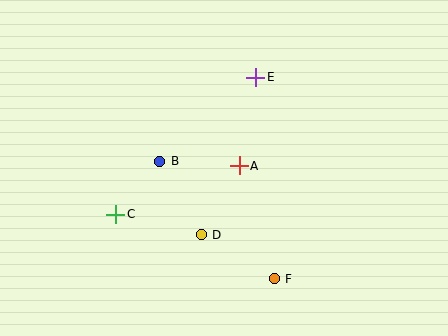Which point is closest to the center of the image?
Point A at (239, 166) is closest to the center.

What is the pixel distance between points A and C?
The distance between A and C is 133 pixels.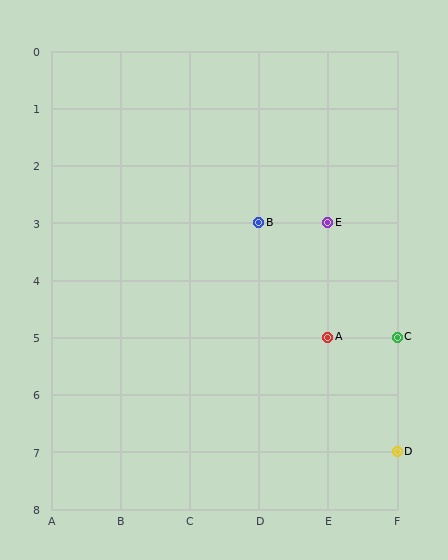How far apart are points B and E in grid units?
Points B and E are 1 column apart.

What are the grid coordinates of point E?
Point E is at grid coordinates (E, 3).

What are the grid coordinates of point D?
Point D is at grid coordinates (F, 7).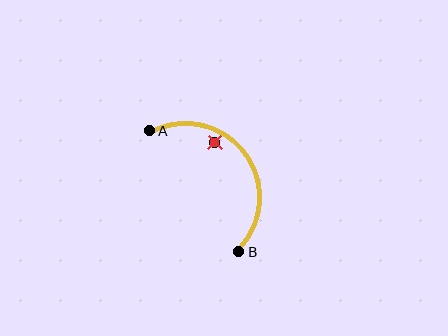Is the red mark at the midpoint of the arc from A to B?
No — the red mark does not lie on the arc at all. It sits slightly inside the curve.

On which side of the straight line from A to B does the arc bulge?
The arc bulges above and to the right of the straight line connecting A and B.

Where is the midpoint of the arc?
The arc midpoint is the point on the curve farthest from the straight line joining A and B. It sits above and to the right of that line.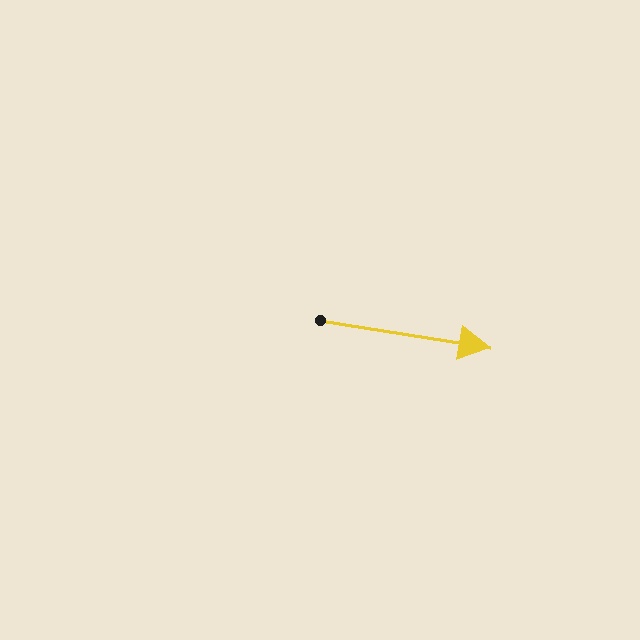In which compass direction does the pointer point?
East.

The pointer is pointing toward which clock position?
Roughly 3 o'clock.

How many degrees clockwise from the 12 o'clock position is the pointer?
Approximately 99 degrees.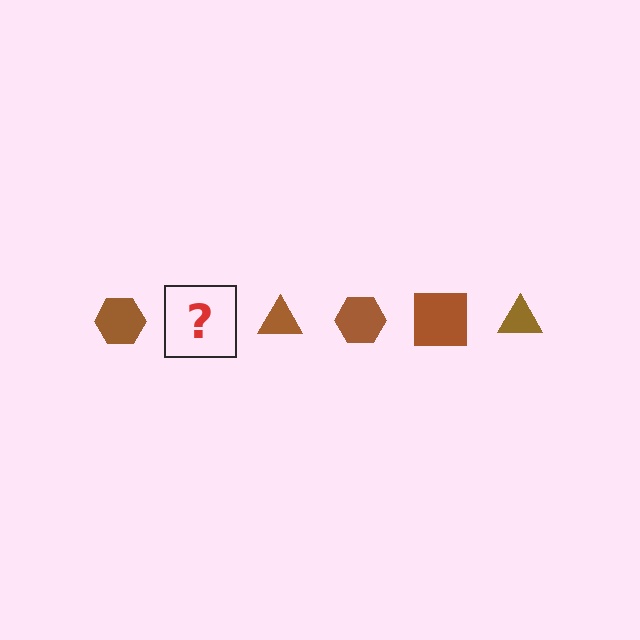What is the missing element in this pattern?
The missing element is a brown square.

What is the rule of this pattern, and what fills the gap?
The rule is that the pattern cycles through hexagon, square, triangle shapes in brown. The gap should be filled with a brown square.